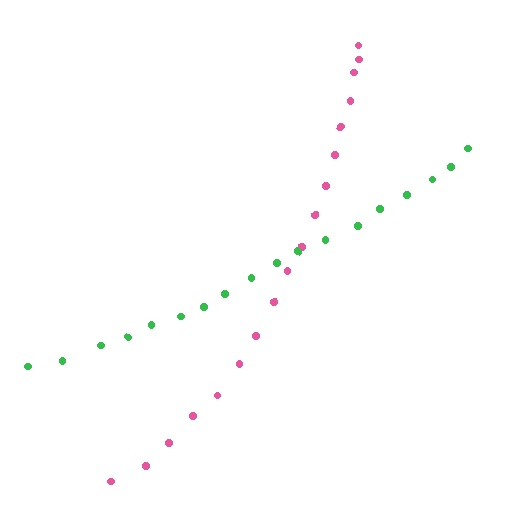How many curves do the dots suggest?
There are 2 distinct paths.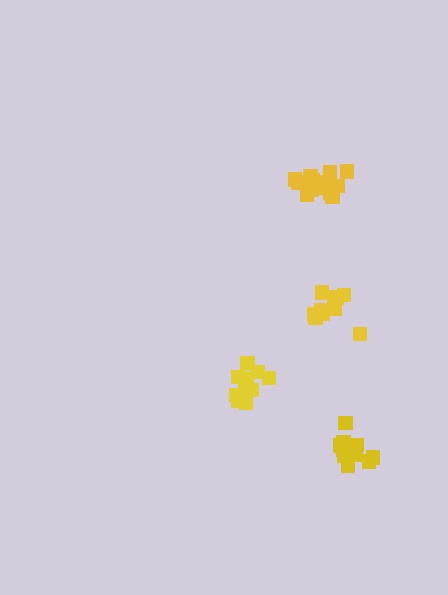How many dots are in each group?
Group 1: 11 dots, Group 2: 11 dots, Group 3: 12 dots, Group 4: 17 dots (51 total).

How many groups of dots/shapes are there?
There are 4 groups.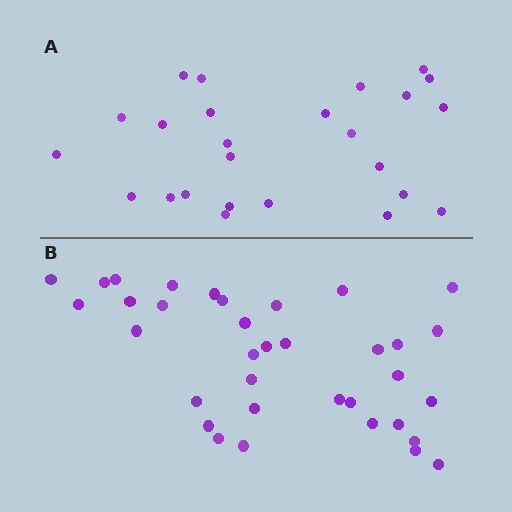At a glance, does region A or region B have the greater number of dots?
Region B (the bottom region) has more dots.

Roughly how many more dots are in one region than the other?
Region B has roughly 10 or so more dots than region A.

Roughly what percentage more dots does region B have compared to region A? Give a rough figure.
About 40% more.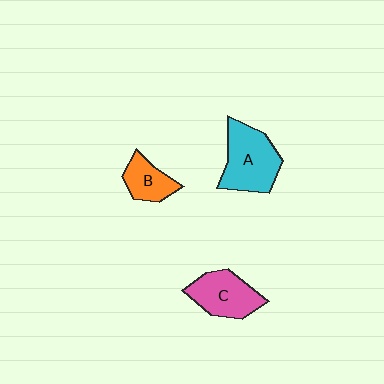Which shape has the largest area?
Shape A (cyan).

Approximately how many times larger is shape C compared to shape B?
Approximately 1.5 times.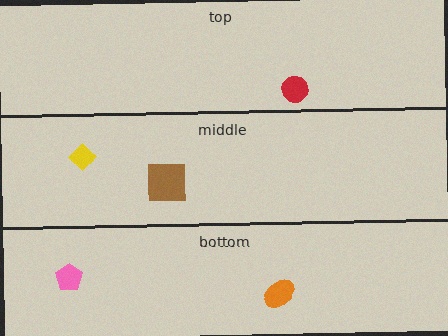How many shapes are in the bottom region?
2.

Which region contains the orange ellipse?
The bottom region.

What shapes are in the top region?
The red circle.